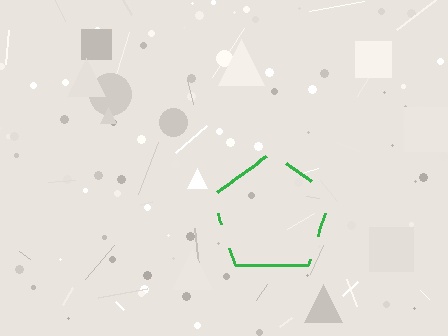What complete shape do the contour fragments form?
The contour fragments form a pentagon.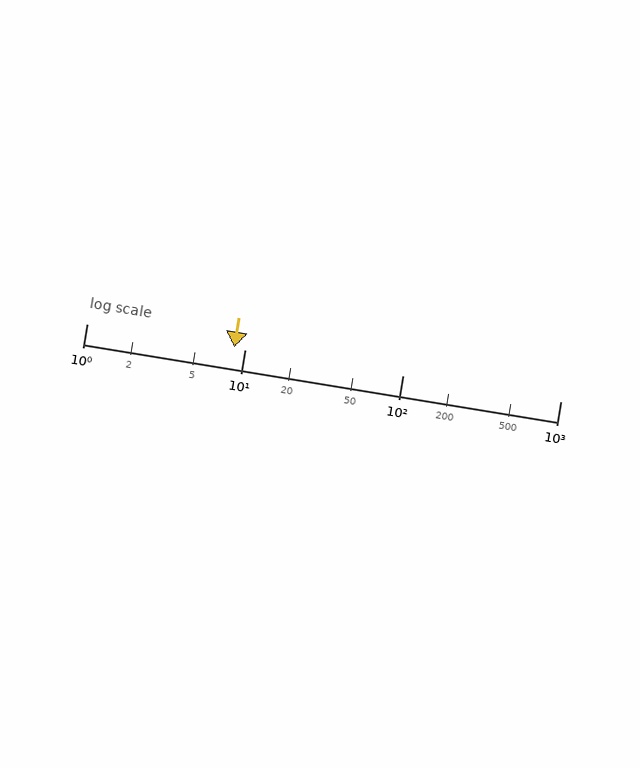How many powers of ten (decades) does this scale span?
The scale spans 3 decades, from 1 to 1000.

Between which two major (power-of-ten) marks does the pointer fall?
The pointer is between 1 and 10.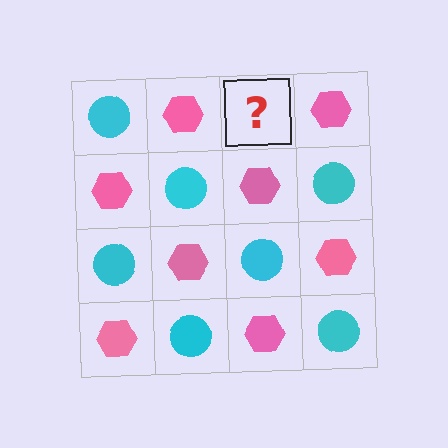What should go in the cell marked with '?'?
The missing cell should contain a cyan circle.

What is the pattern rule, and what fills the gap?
The rule is that it alternates cyan circle and pink hexagon in a checkerboard pattern. The gap should be filled with a cyan circle.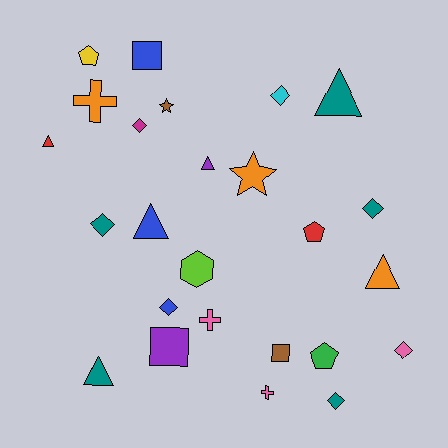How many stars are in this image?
There are 2 stars.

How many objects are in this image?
There are 25 objects.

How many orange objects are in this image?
There are 3 orange objects.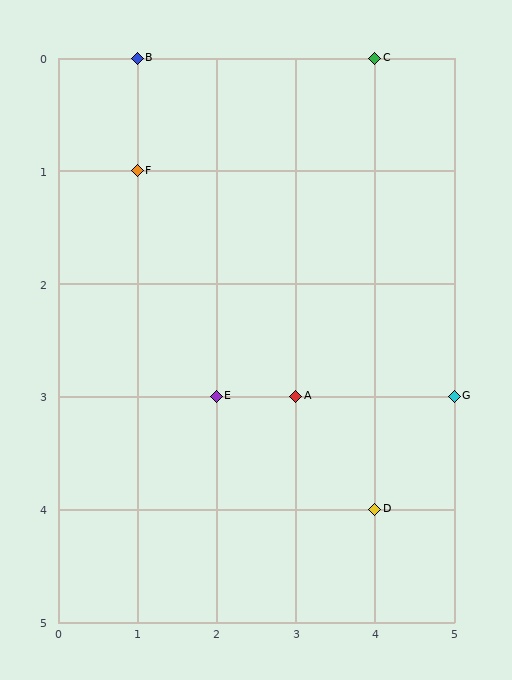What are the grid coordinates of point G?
Point G is at grid coordinates (5, 3).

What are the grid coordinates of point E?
Point E is at grid coordinates (2, 3).